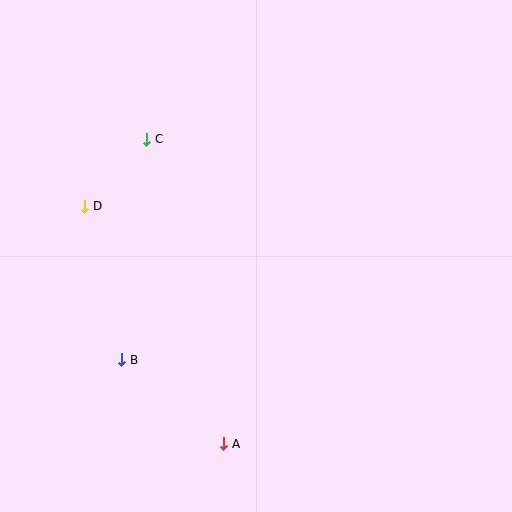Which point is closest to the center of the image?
Point C at (147, 139) is closest to the center.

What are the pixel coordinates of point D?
Point D is at (85, 206).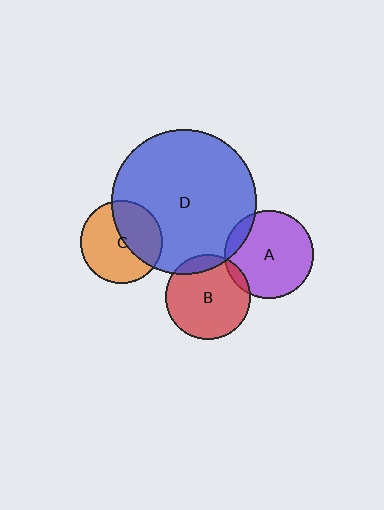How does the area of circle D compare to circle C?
Approximately 3.1 times.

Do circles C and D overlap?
Yes.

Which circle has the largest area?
Circle D (blue).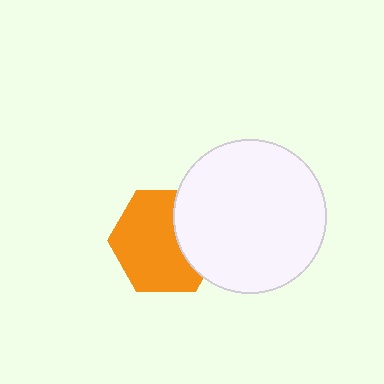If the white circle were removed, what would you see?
You would see the complete orange hexagon.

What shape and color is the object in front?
The object in front is a white circle.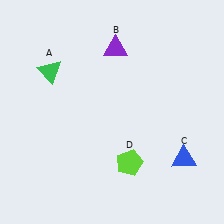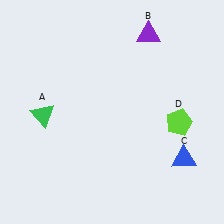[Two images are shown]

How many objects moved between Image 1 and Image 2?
3 objects moved between the two images.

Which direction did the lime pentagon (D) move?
The lime pentagon (D) moved right.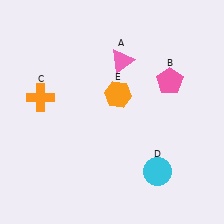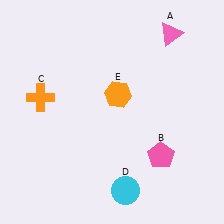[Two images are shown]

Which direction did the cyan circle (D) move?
The cyan circle (D) moved left.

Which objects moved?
The objects that moved are: the pink triangle (A), the pink pentagon (B), the cyan circle (D).